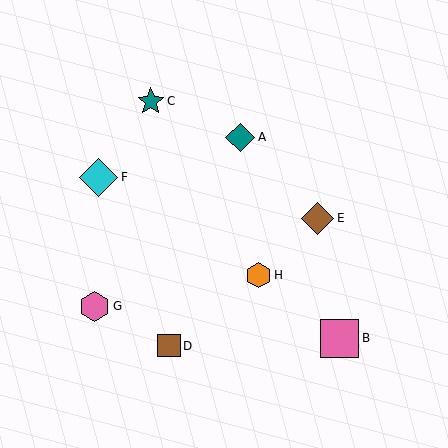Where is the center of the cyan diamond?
The center of the cyan diamond is at (98, 177).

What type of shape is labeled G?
Shape G is a pink hexagon.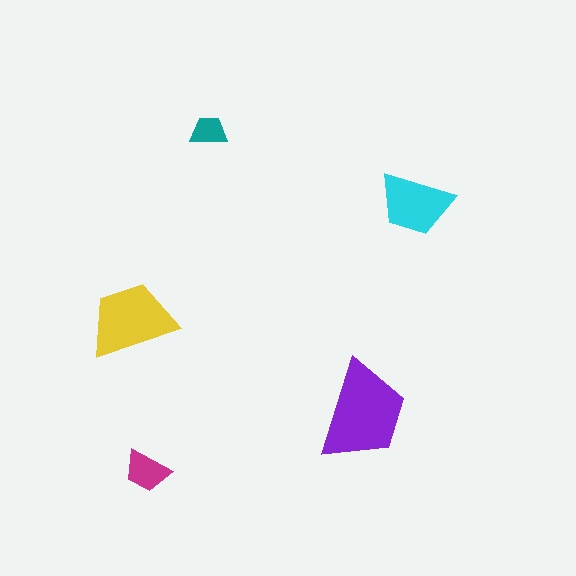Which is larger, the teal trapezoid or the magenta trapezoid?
The magenta one.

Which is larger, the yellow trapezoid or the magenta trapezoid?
The yellow one.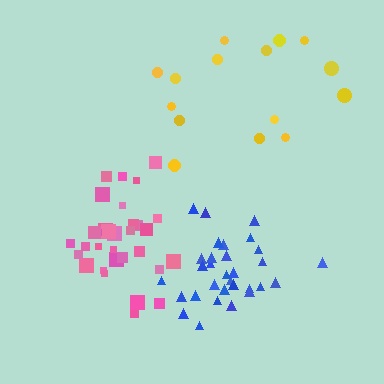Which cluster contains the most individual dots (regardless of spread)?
Pink (32).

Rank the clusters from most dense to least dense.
blue, pink, yellow.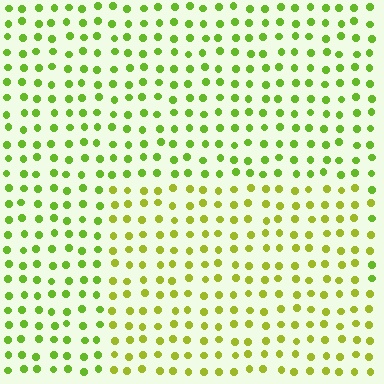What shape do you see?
I see a rectangle.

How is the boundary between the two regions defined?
The boundary is defined purely by a slight shift in hue (about 25 degrees). Spacing, size, and orientation are identical on both sides.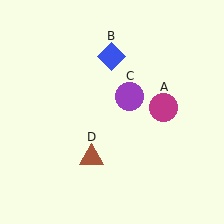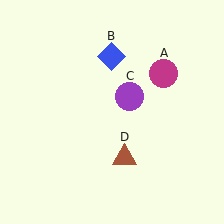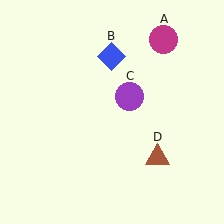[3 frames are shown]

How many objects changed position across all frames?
2 objects changed position: magenta circle (object A), brown triangle (object D).